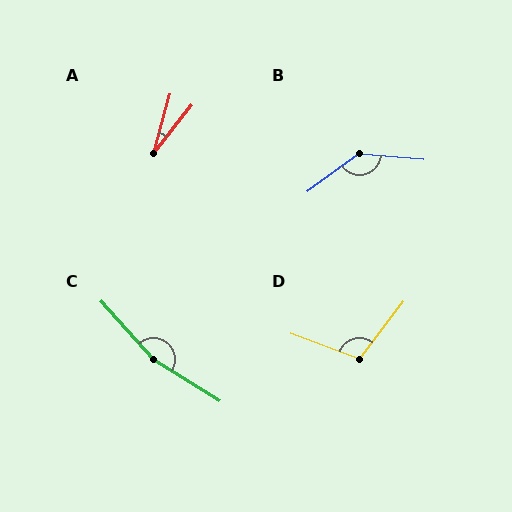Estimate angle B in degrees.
Approximately 139 degrees.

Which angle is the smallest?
A, at approximately 23 degrees.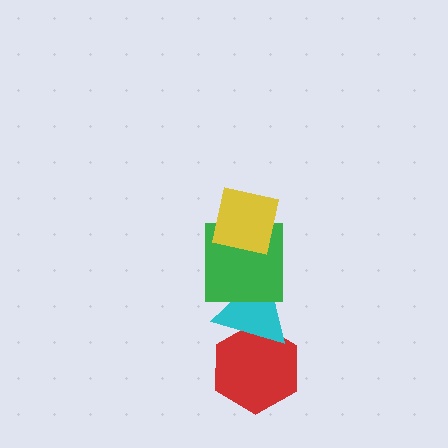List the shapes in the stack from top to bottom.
From top to bottom: the yellow square, the green square, the cyan triangle, the red hexagon.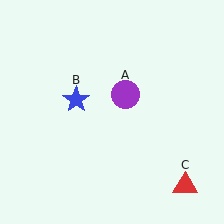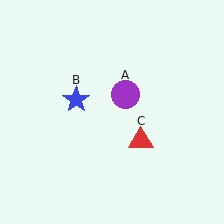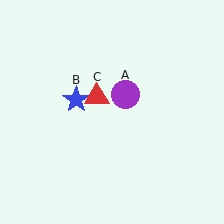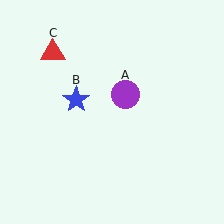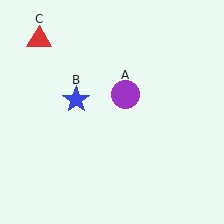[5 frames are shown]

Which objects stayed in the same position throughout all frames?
Purple circle (object A) and blue star (object B) remained stationary.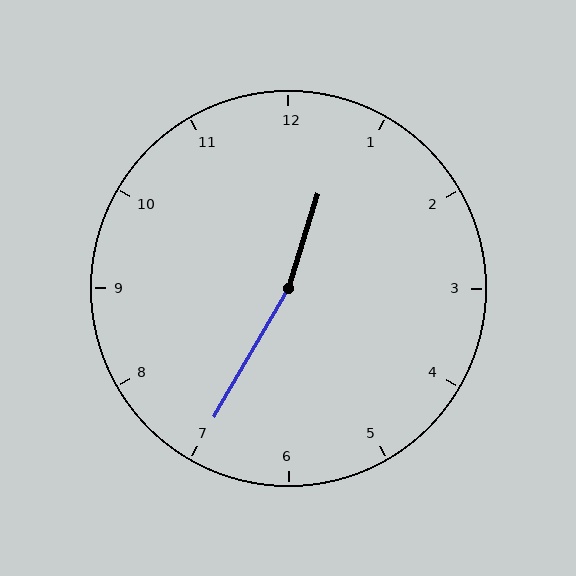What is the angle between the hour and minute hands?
Approximately 168 degrees.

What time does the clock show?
12:35.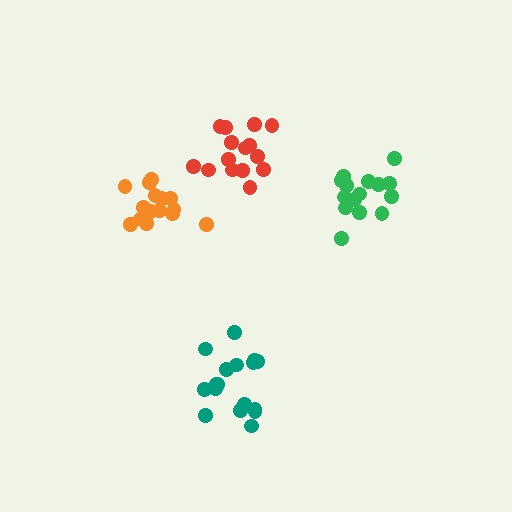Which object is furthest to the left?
The orange cluster is leftmost.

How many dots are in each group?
Group 1: 17 dots, Group 2: 15 dots, Group 3: 15 dots, Group 4: 15 dots (62 total).